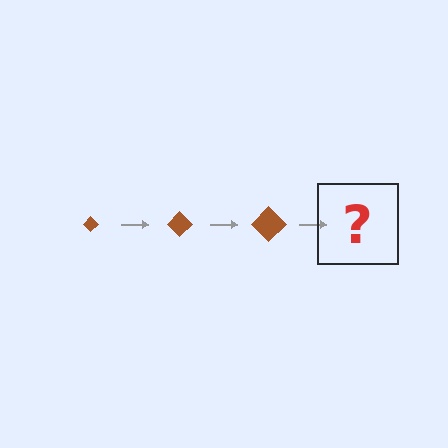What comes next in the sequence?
The next element should be a brown diamond, larger than the previous one.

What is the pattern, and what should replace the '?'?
The pattern is that the diamond gets progressively larger each step. The '?' should be a brown diamond, larger than the previous one.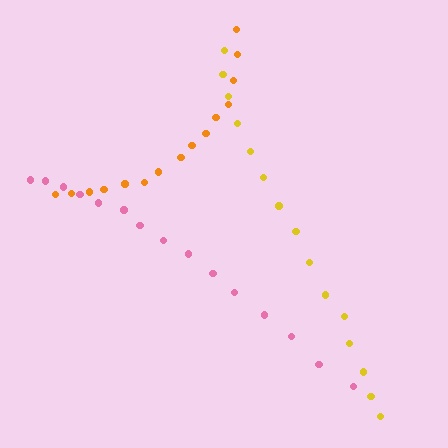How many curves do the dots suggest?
There are 3 distinct paths.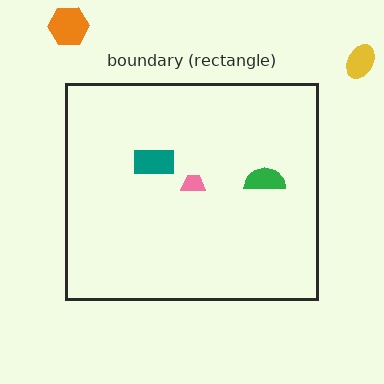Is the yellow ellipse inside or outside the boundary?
Outside.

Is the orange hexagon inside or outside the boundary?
Outside.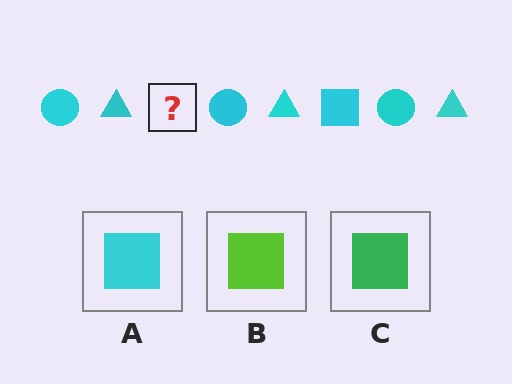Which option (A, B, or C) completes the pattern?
A.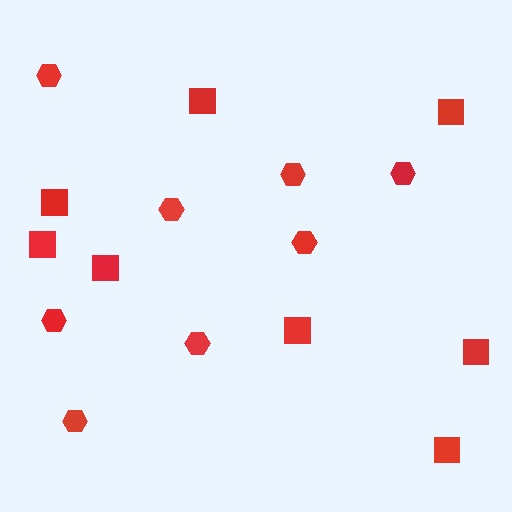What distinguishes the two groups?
There are 2 groups: one group of squares (8) and one group of hexagons (8).